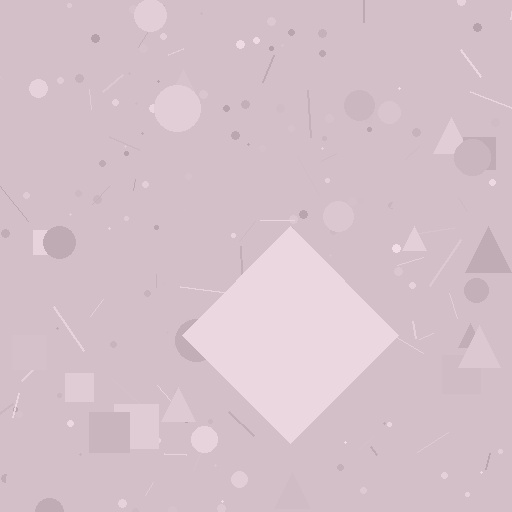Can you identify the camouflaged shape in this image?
The camouflaged shape is a diamond.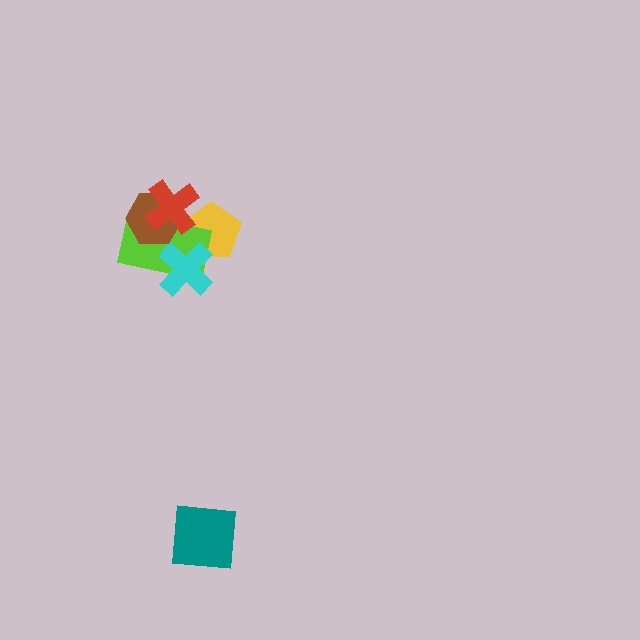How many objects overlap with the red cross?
3 objects overlap with the red cross.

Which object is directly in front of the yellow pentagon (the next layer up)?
The lime rectangle is directly in front of the yellow pentagon.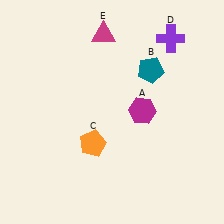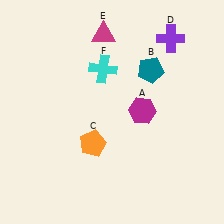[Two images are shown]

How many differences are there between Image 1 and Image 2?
There is 1 difference between the two images.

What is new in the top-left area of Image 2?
A cyan cross (F) was added in the top-left area of Image 2.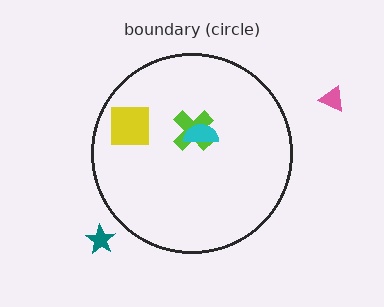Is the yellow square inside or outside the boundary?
Inside.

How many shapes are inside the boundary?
3 inside, 2 outside.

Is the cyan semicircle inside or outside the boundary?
Inside.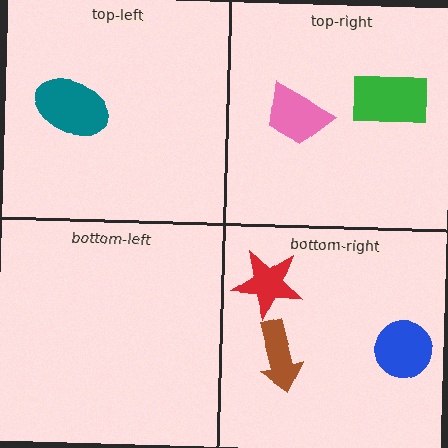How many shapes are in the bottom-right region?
3.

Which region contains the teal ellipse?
The top-left region.